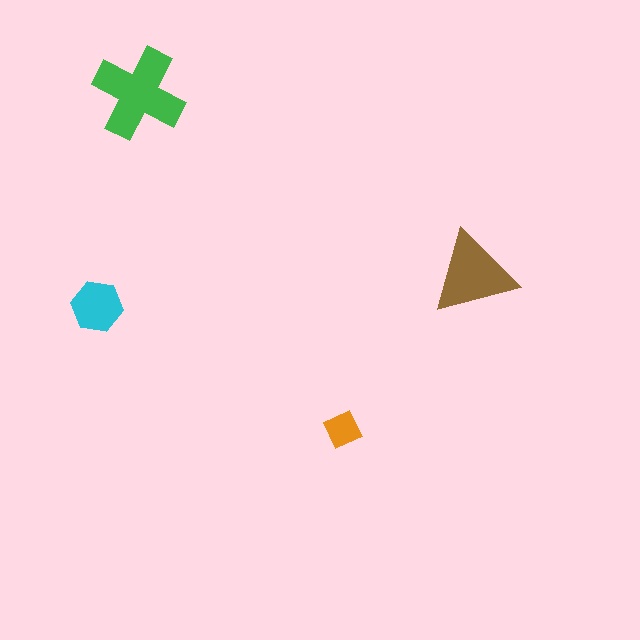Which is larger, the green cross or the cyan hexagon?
The green cross.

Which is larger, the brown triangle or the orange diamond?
The brown triangle.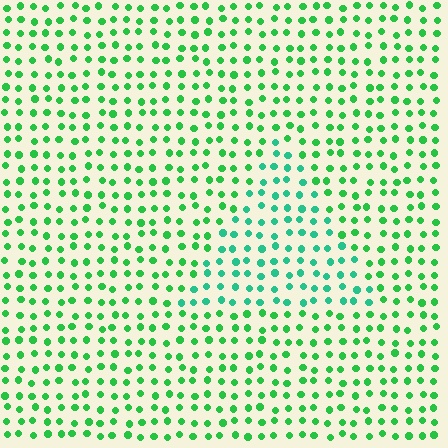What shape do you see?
I see a triangle.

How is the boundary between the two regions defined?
The boundary is defined purely by a slight shift in hue (about 28 degrees). Spacing, size, and orientation are identical on both sides.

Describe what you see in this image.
The image is filled with small green elements in a uniform arrangement. A triangle-shaped region is visible where the elements are tinted to a slightly different hue, forming a subtle color boundary.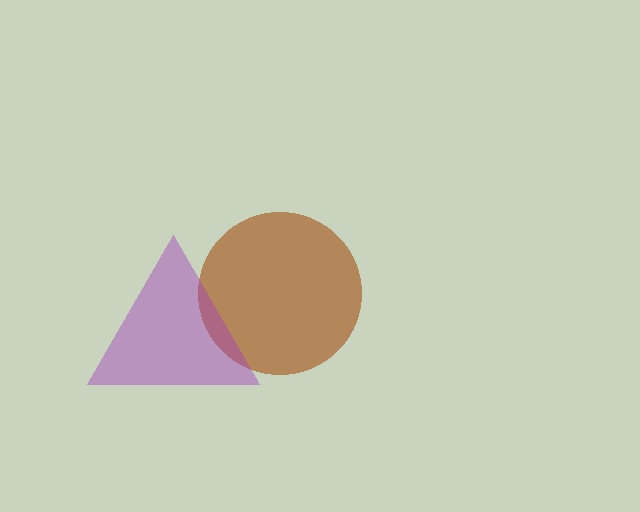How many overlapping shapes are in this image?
There are 2 overlapping shapes in the image.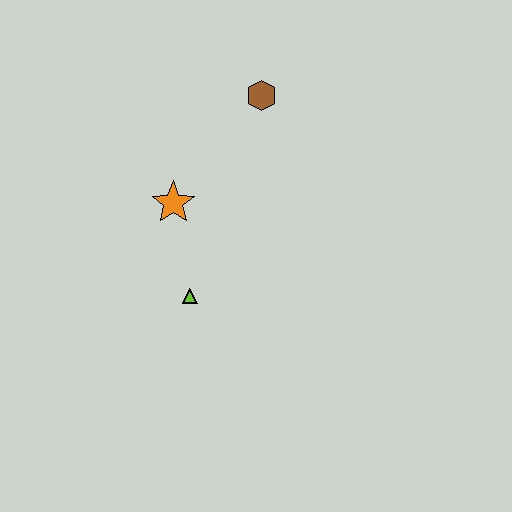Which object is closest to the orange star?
The lime triangle is closest to the orange star.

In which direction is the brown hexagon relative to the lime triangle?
The brown hexagon is above the lime triangle.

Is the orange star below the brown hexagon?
Yes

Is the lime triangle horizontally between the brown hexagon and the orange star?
Yes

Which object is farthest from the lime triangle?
The brown hexagon is farthest from the lime triangle.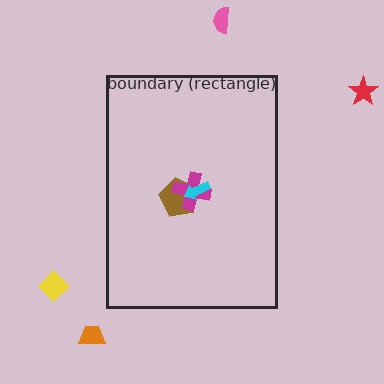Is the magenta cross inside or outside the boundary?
Inside.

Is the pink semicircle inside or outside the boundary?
Outside.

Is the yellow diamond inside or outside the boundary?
Outside.